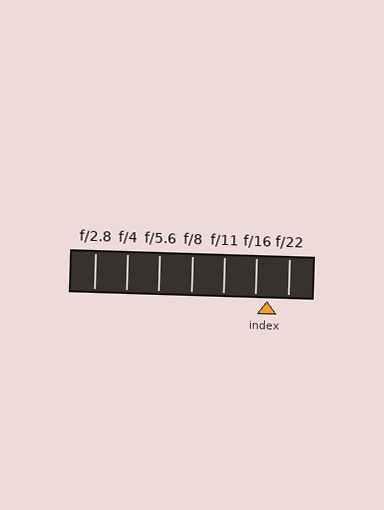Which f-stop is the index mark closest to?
The index mark is closest to f/16.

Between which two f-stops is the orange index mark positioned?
The index mark is between f/16 and f/22.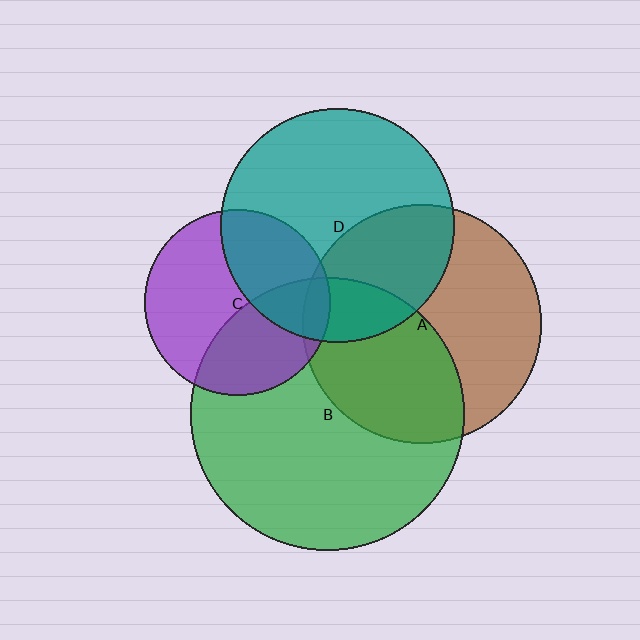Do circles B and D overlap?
Yes.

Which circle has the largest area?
Circle B (green).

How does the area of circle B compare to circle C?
Approximately 2.2 times.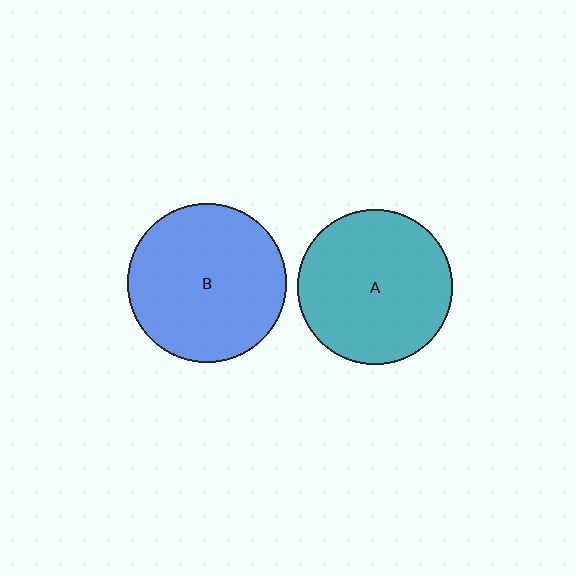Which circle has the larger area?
Circle B (blue).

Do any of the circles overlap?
No, none of the circles overlap.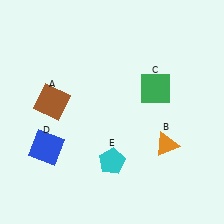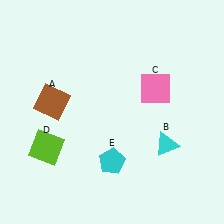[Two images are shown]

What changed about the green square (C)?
In Image 1, C is green. In Image 2, it changed to pink.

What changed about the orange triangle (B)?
In Image 1, B is orange. In Image 2, it changed to cyan.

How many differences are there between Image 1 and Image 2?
There are 3 differences between the two images.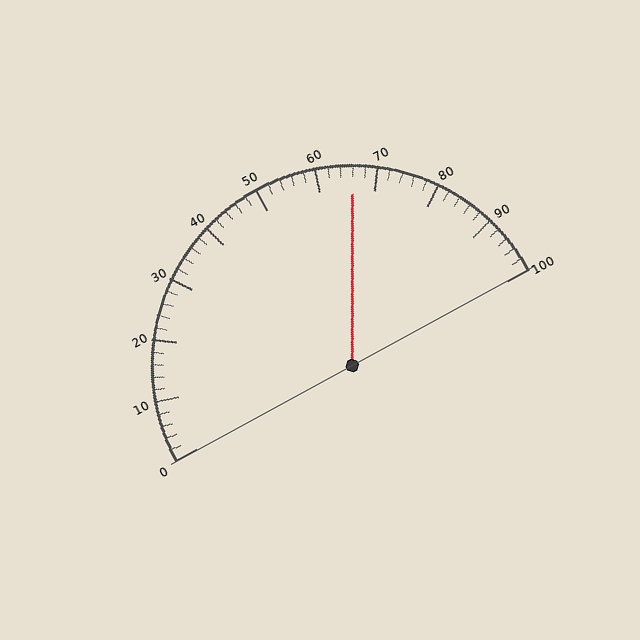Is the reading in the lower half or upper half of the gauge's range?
The reading is in the upper half of the range (0 to 100).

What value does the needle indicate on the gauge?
The needle indicates approximately 66.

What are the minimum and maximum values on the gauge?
The gauge ranges from 0 to 100.